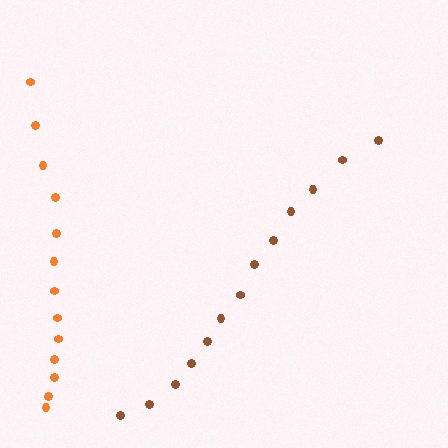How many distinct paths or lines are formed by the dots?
There are 2 distinct paths.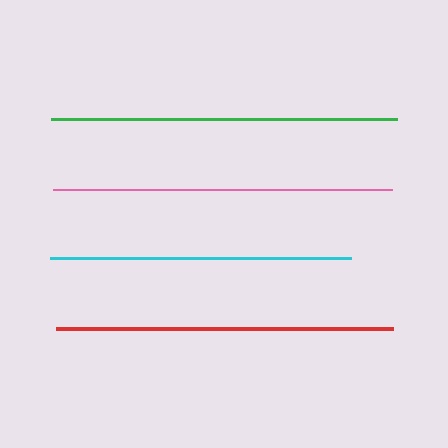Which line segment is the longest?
The green line is the longest at approximately 345 pixels.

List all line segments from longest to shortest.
From longest to shortest: green, pink, red, cyan.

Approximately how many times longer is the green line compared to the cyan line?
The green line is approximately 1.1 times the length of the cyan line.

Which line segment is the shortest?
The cyan line is the shortest at approximately 301 pixels.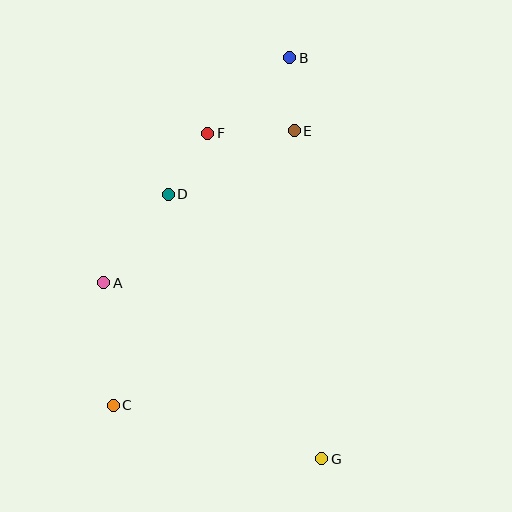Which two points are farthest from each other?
Points B and G are farthest from each other.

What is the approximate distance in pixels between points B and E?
The distance between B and E is approximately 73 pixels.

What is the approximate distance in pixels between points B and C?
The distance between B and C is approximately 389 pixels.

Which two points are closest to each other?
Points D and F are closest to each other.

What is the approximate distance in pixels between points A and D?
The distance between A and D is approximately 110 pixels.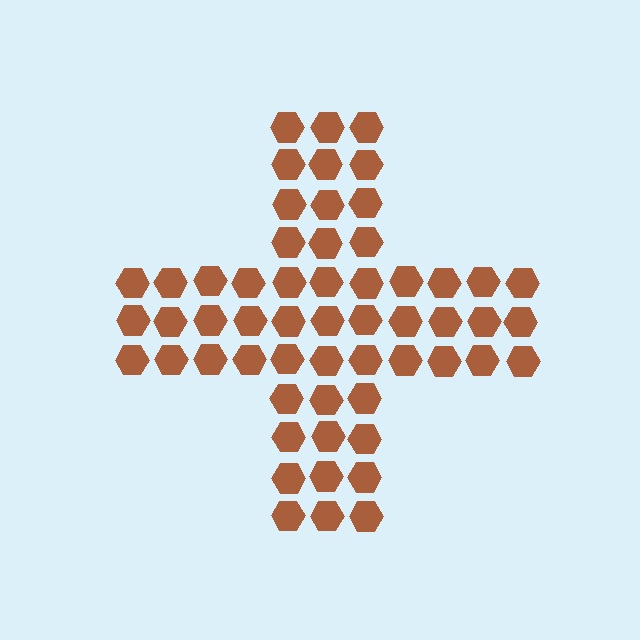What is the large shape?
The large shape is a cross.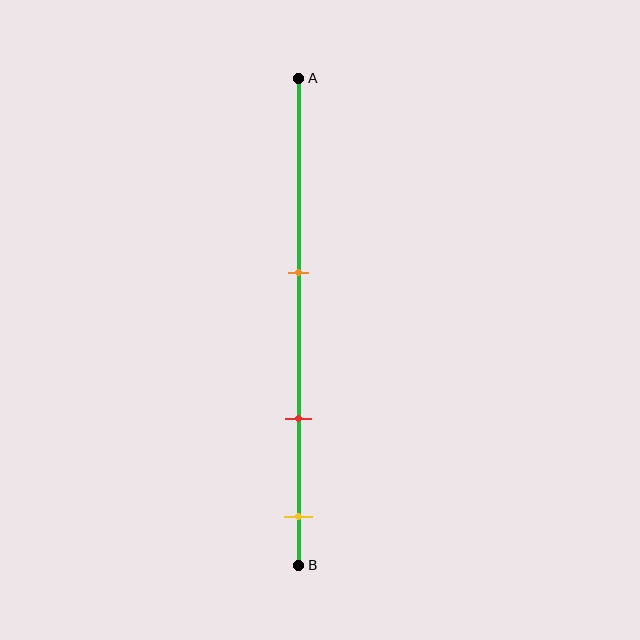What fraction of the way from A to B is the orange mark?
The orange mark is approximately 40% (0.4) of the way from A to B.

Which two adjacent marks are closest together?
The red and yellow marks are the closest adjacent pair.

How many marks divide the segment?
There are 3 marks dividing the segment.